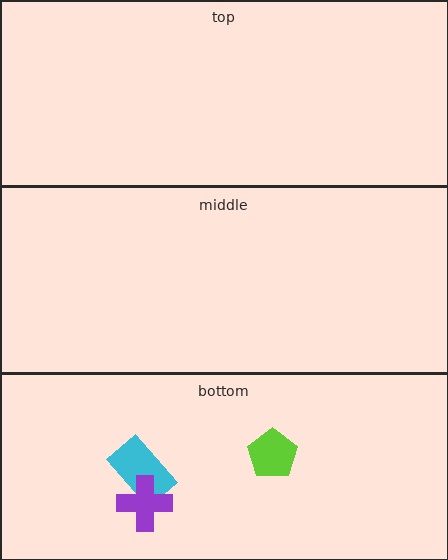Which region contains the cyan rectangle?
The bottom region.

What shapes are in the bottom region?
The lime pentagon, the cyan rectangle, the purple cross.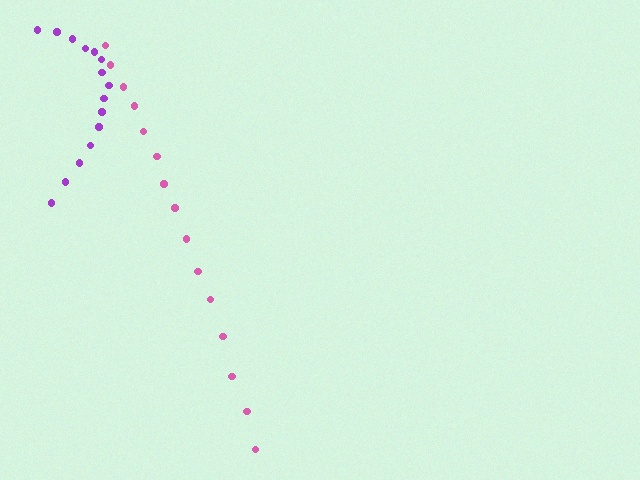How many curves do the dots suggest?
There are 2 distinct paths.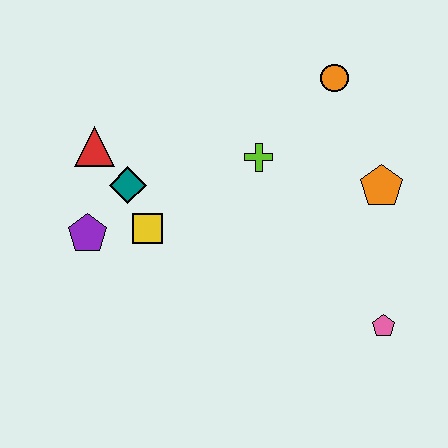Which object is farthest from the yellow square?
The pink pentagon is farthest from the yellow square.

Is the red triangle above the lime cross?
Yes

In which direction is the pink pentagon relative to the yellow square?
The pink pentagon is to the right of the yellow square.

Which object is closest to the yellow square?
The teal diamond is closest to the yellow square.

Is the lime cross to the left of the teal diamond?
No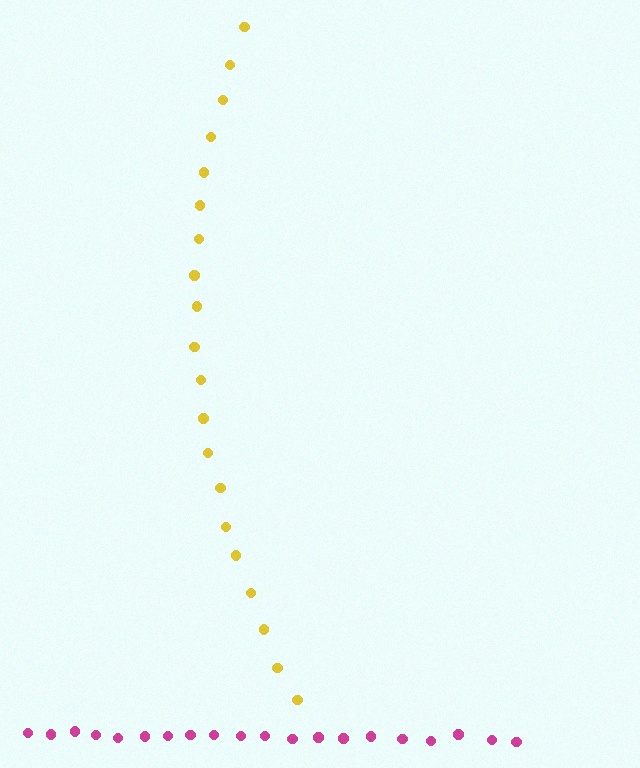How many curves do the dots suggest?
There are 2 distinct paths.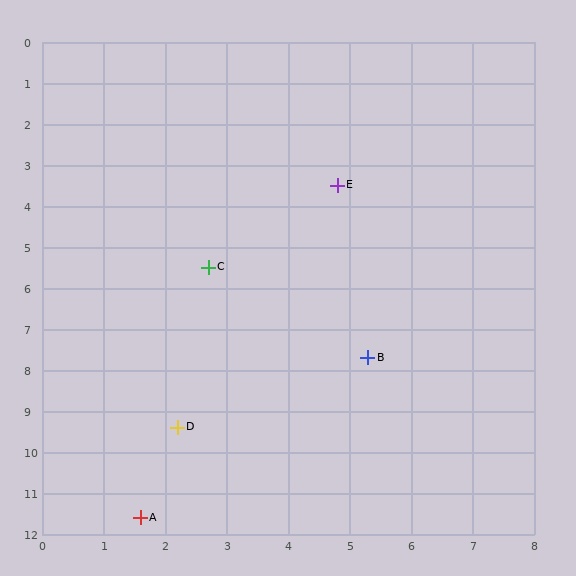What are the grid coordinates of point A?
Point A is at approximately (1.6, 11.6).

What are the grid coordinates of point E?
Point E is at approximately (4.8, 3.5).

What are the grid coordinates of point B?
Point B is at approximately (5.3, 7.7).